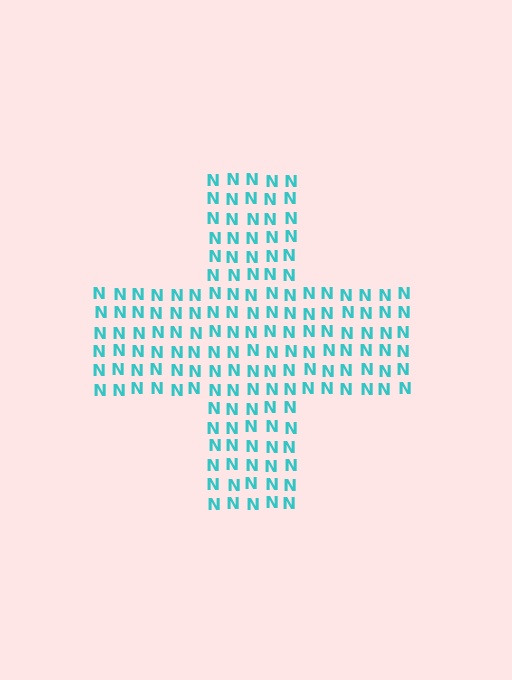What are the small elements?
The small elements are letter N's.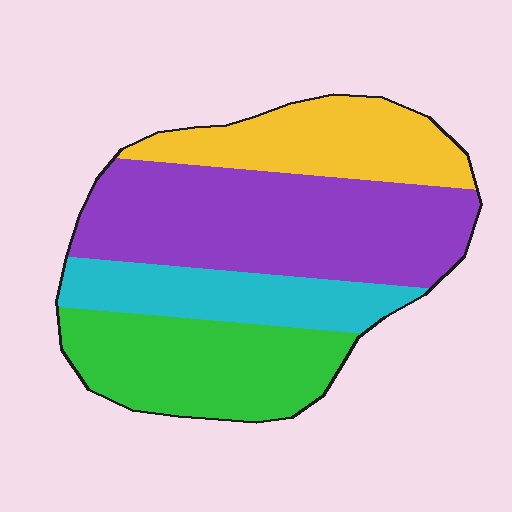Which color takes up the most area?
Purple, at roughly 40%.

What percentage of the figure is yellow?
Yellow takes up less than a quarter of the figure.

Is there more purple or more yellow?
Purple.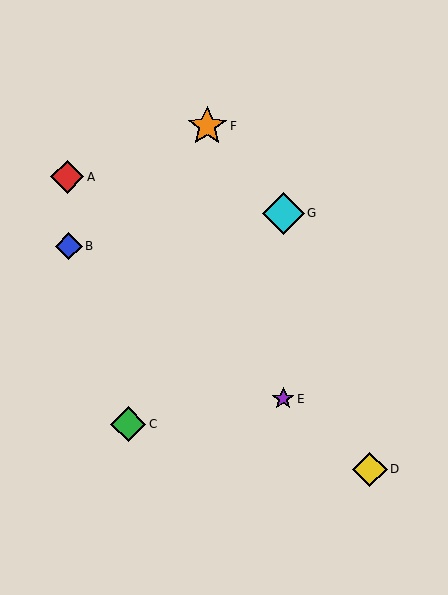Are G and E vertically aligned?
Yes, both are at x≈283.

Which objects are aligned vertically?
Objects E, G are aligned vertically.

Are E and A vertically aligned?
No, E is at x≈283 and A is at x≈67.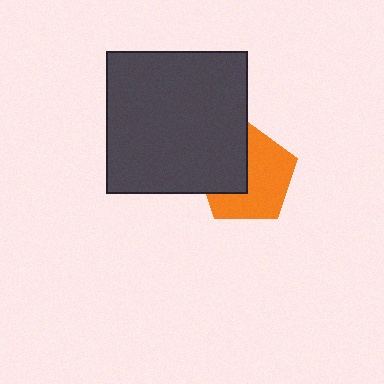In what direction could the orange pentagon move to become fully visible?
The orange pentagon could move right. That would shift it out from behind the dark gray square entirely.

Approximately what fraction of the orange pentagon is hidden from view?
Roughly 38% of the orange pentagon is hidden behind the dark gray square.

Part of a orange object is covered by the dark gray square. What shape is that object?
It is a pentagon.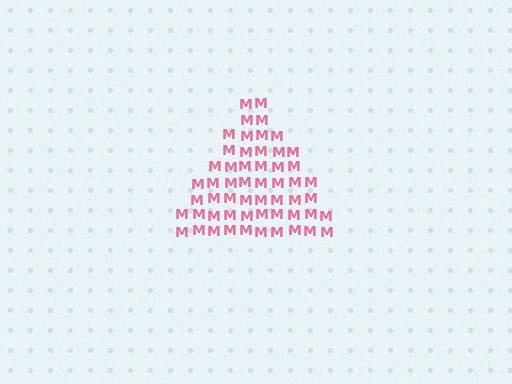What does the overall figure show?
The overall figure shows a triangle.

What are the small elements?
The small elements are letter M's.